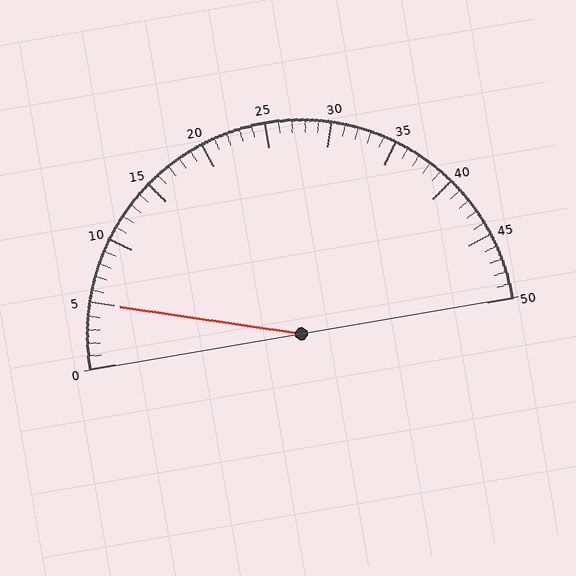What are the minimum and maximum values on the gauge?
The gauge ranges from 0 to 50.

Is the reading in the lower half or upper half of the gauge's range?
The reading is in the lower half of the range (0 to 50).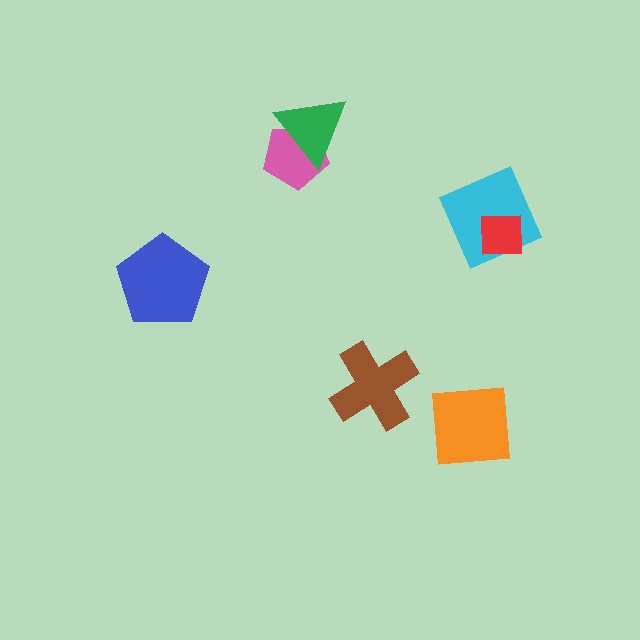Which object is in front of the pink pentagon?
The green triangle is in front of the pink pentagon.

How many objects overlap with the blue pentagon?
0 objects overlap with the blue pentagon.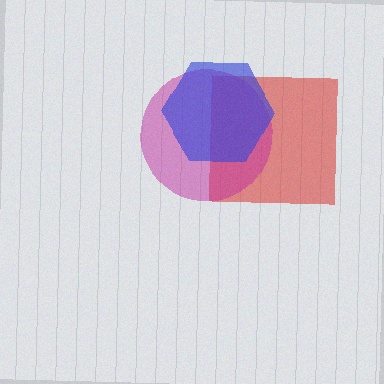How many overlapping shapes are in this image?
There are 3 overlapping shapes in the image.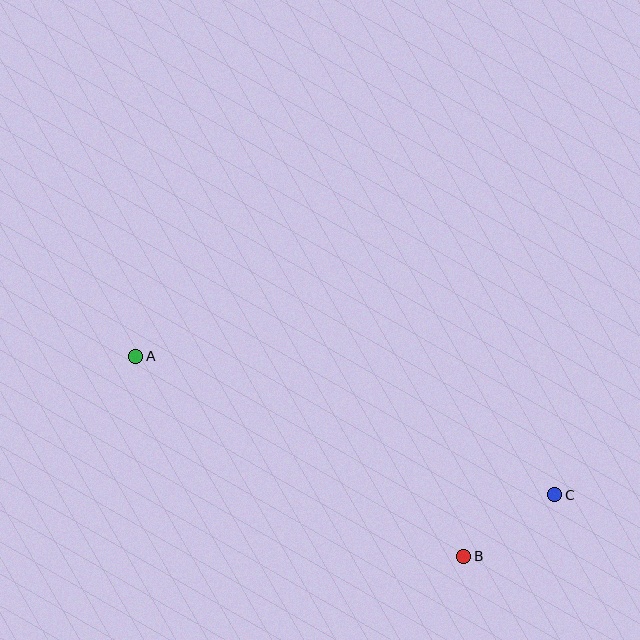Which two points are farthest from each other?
Points A and C are farthest from each other.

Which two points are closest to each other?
Points B and C are closest to each other.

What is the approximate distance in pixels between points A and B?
The distance between A and B is approximately 384 pixels.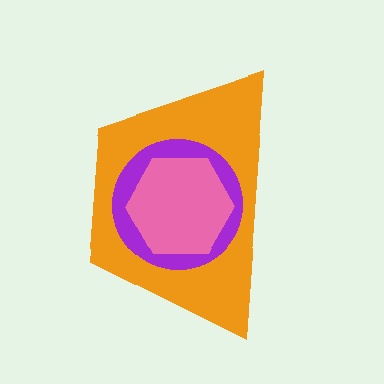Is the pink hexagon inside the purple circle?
Yes.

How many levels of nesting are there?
3.